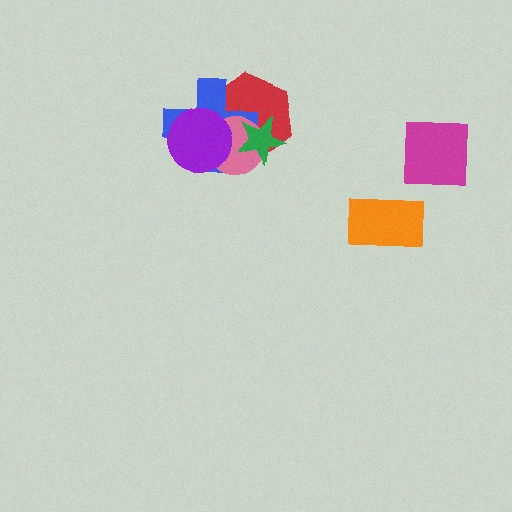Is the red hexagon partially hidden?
Yes, it is partially covered by another shape.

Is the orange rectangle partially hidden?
No, no other shape covers it.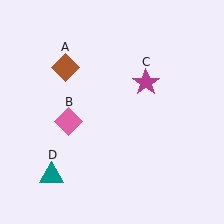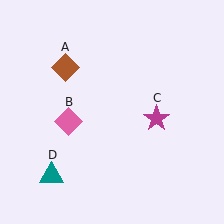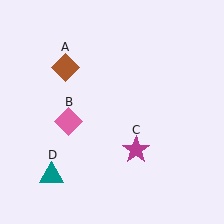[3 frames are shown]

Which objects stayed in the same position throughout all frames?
Brown diamond (object A) and pink diamond (object B) and teal triangle (object D) remained stationary.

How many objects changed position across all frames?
1 object changed position: magenta star (object C).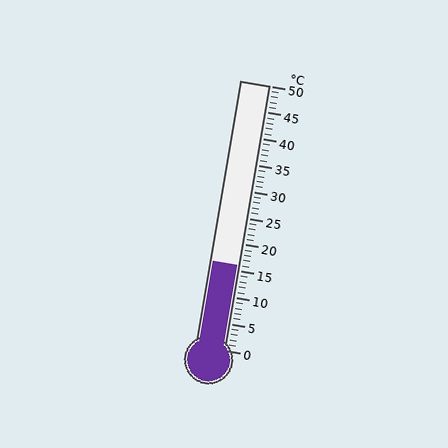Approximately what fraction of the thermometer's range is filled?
The thermometer is filled to approximately 30% of its range.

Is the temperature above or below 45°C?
The temperature is below 45°C.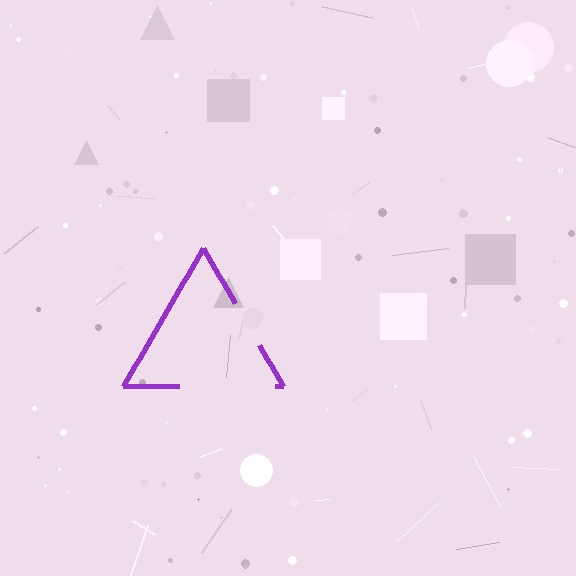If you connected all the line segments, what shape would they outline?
They would outline a triangle.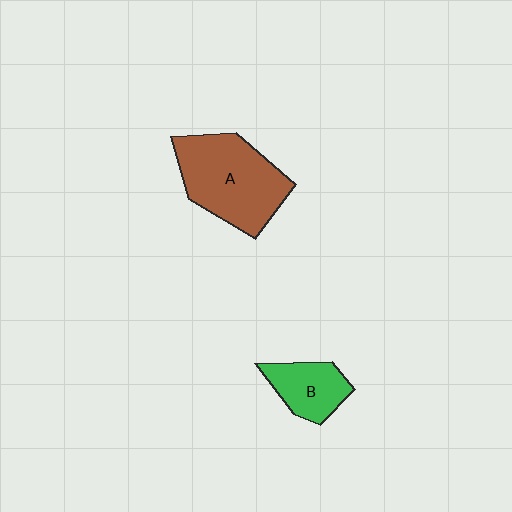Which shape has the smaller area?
Shape B (green).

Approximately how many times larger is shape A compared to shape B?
Approximately 2.1 times.